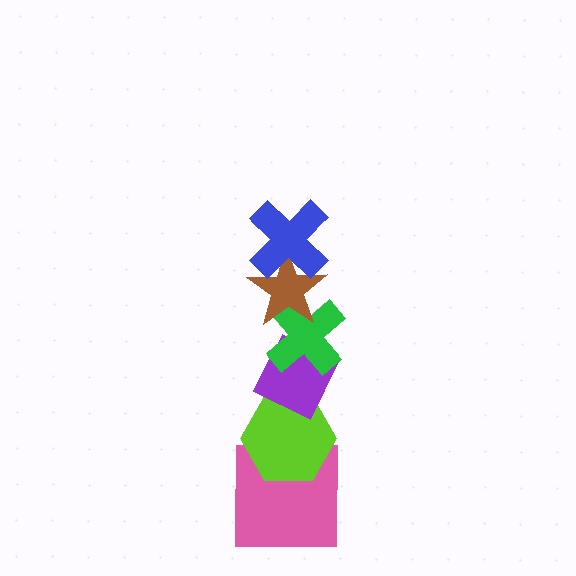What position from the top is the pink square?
The pink square is 6th from the top.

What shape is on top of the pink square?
The lime hexagon is on top of the pink square.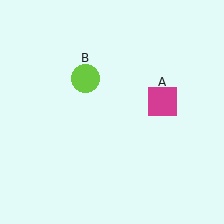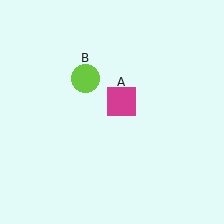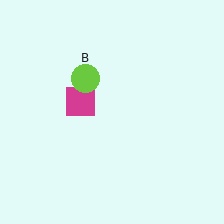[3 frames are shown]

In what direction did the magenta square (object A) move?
The magenta square (object A) moved left.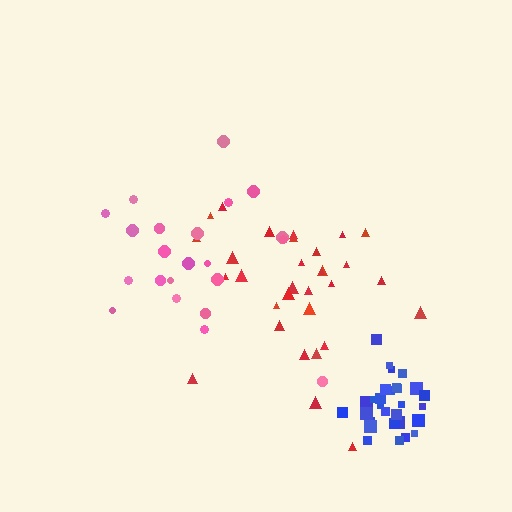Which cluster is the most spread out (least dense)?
Pink.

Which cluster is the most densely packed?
Blue.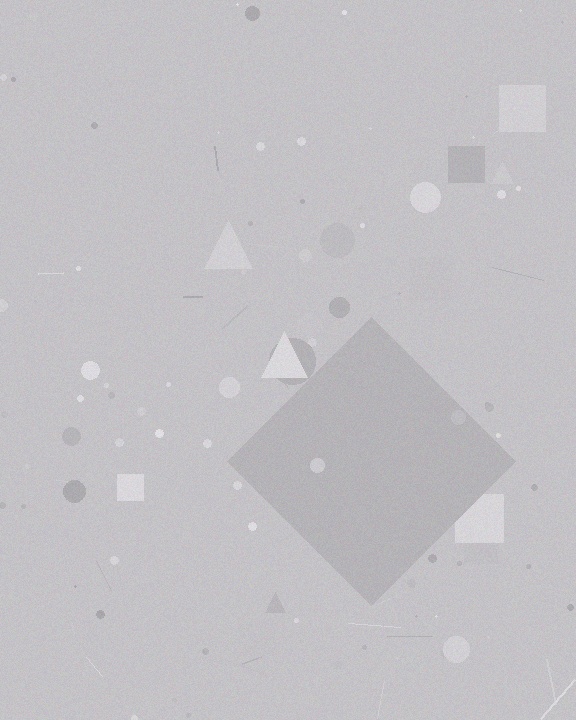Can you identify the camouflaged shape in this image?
The camouflaged shape is a diamond.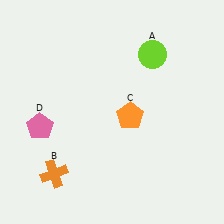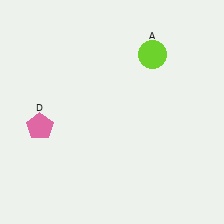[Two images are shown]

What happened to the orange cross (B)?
The orange cross (B) was removed in Image 2. It was in the bottom-left area of Image 1.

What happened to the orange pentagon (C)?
The orange pentagon (C) was removed in Image 2. It was in the bottom-right area of Image 1.